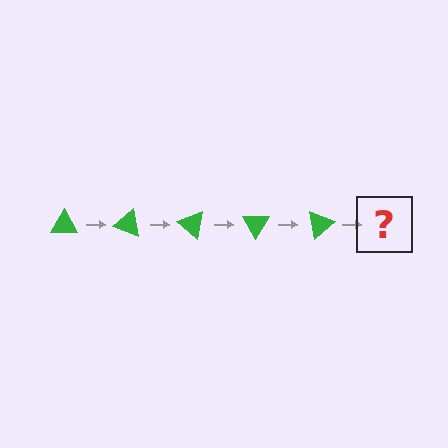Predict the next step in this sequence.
The next step is a green triangle rotated 100 degrees.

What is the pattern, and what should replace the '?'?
The pattern is that the triangle rotates 20 degrees each step. The '?' should be a green triangle rotated 100 degrees.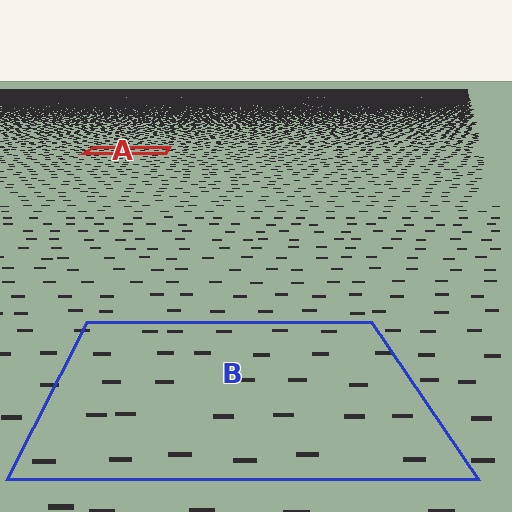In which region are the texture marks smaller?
The texture marks are smaller in region A, because it is farther away.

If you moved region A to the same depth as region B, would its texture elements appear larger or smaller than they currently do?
They would appear larger. At a closer depth, the same texture elements are projected at a bigger on-screen size.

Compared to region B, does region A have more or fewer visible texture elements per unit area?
Region A has more texture elements per unit area — they are packed more densely because it is farther away.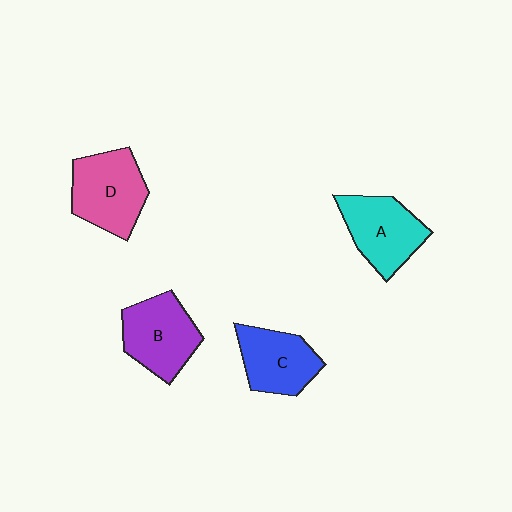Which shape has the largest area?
Shape D (pink).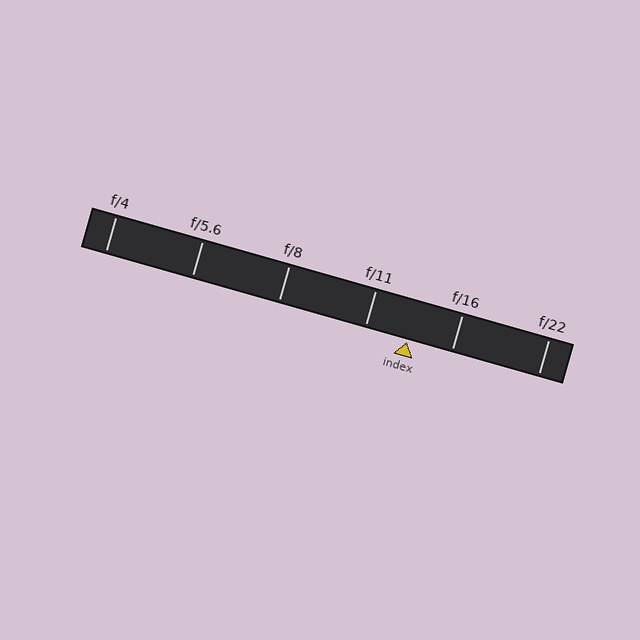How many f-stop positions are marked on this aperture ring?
There are 6 f-stop positions marked.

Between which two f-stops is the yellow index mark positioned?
The index mark is between f/11 and f/16.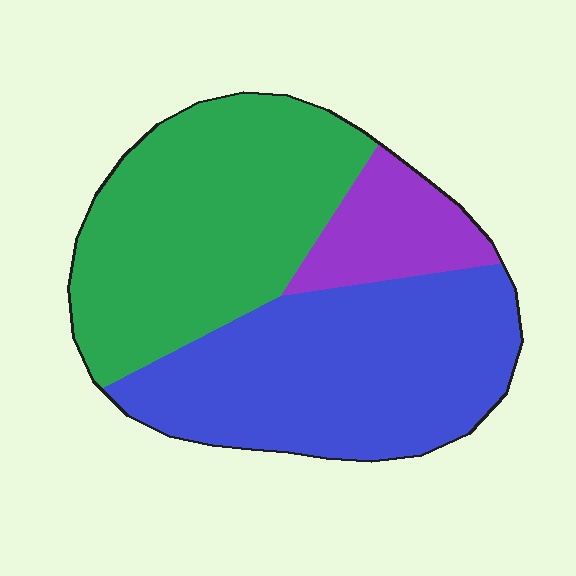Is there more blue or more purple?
Blue.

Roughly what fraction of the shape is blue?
Blue takes up between a quarter and a half of the shape.